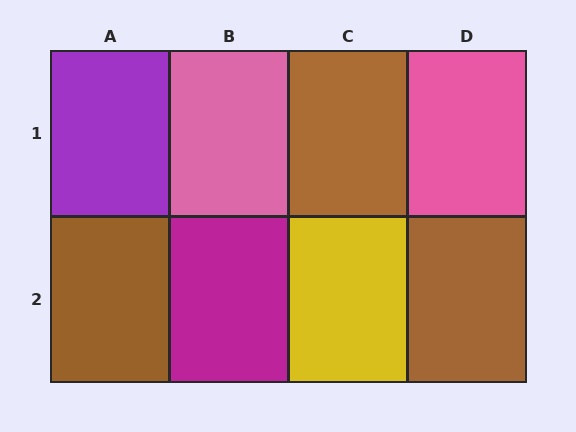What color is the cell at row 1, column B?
Pink.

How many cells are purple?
1 cell is purple.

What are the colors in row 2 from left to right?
Brown, magenta, yellow, brown.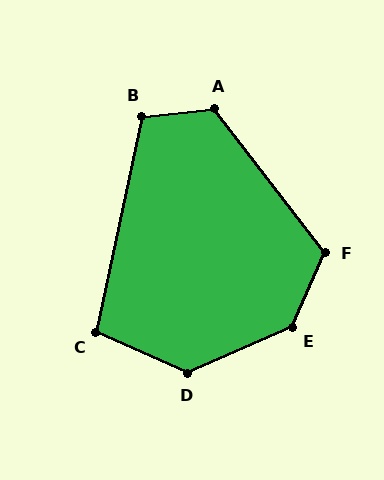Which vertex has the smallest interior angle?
C, at approximately 102 degrees.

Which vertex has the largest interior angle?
E, at approximately 137 degrees.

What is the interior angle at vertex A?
Approximately 121 degrees (obtuse).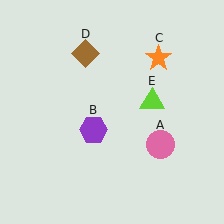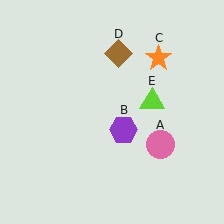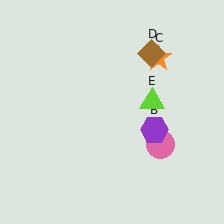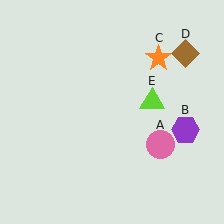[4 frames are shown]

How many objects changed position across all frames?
2 objects changed position: purple hexagon (object B), brown diamond (object D).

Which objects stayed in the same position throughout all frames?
Pink circle (object A) and orange star (object C) and lime triangle (object E) remained stationary.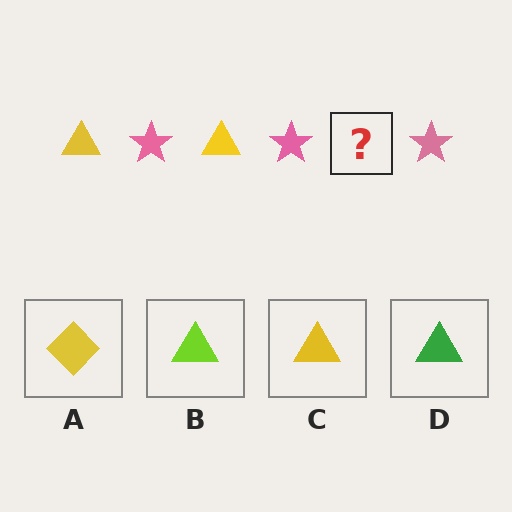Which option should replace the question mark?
Option C.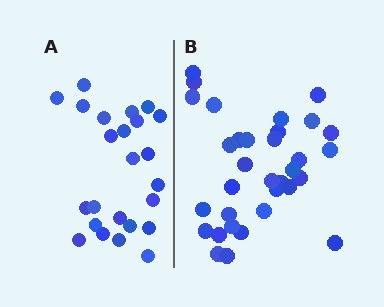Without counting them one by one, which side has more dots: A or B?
Region B (the right region) has more dots.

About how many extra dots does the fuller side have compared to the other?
Region B has roughly 8 or so more dots than region A.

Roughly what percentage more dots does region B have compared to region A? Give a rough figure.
About 40% more.